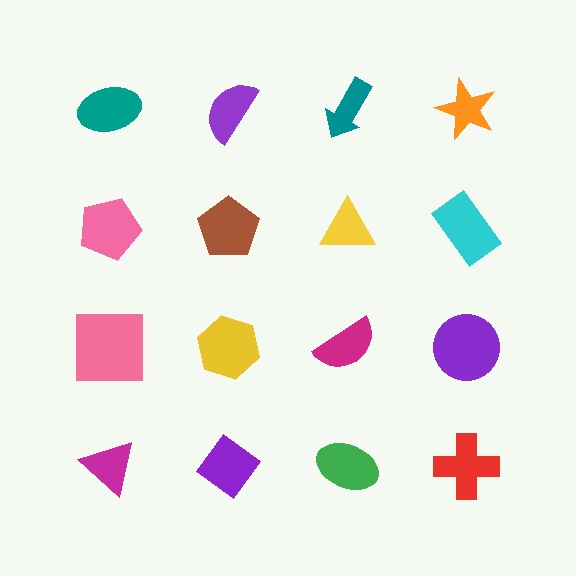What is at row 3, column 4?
A purple circle.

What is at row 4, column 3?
A green ellipse.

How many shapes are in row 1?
4 shapes.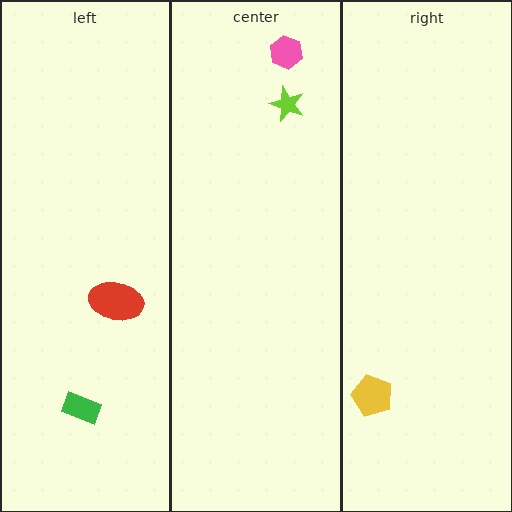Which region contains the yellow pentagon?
The right region.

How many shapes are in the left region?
2.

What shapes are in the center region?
The pink hexagon, the lime star.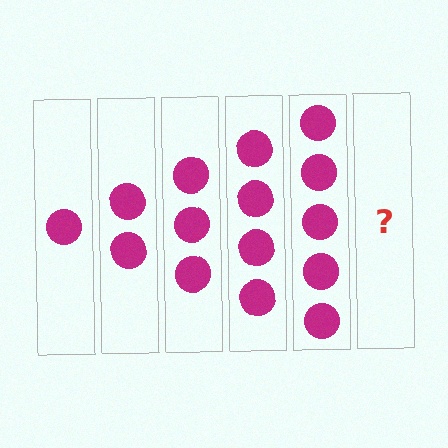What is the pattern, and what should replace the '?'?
The pattern is that each step adds one more circle. The '?' should be 6 circles.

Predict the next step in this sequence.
The next step is 6 circles.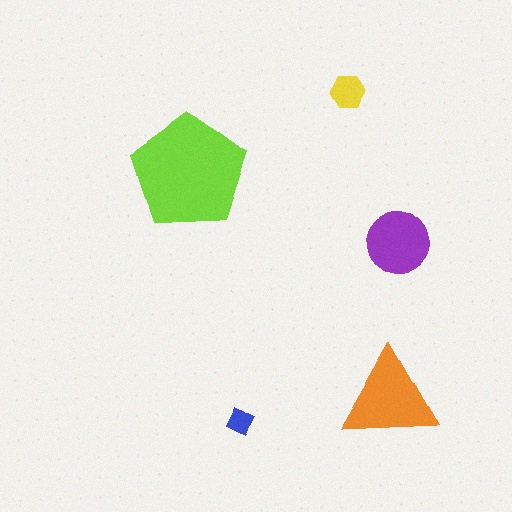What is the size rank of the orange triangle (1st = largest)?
2nd.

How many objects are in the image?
There are 5 objects in the image.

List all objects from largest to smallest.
The lime pentagon, the orange triangle, the purple circle, the yellow hexagon, the blue diamond.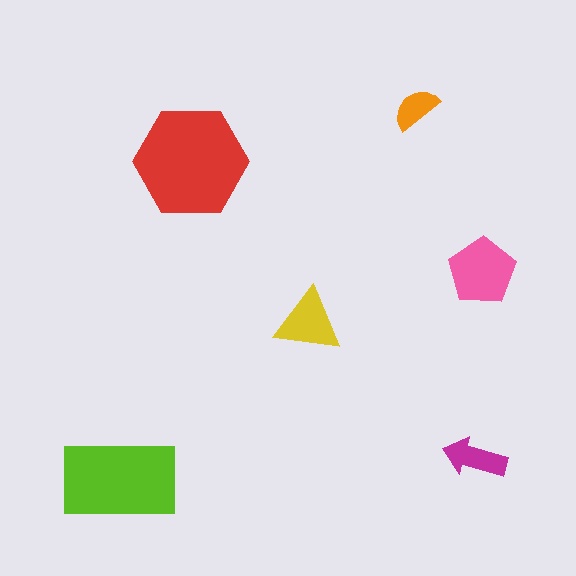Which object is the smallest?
The orange semicircle.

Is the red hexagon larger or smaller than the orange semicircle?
Larger.